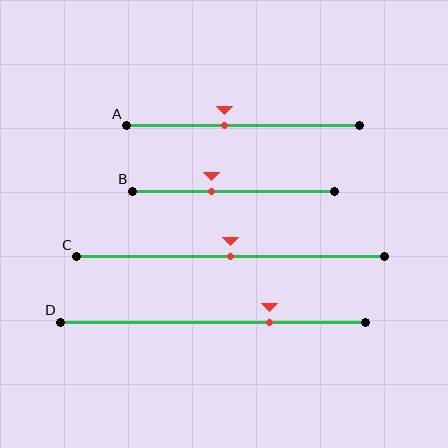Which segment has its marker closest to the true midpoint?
Segment C has its marker closest to the true midpoint.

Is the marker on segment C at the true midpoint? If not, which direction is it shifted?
Yes, the marker on segment C is at the true midpoint.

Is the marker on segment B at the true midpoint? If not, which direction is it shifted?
No, the marker on segment B is shifted to the left by about 11% of the segment length.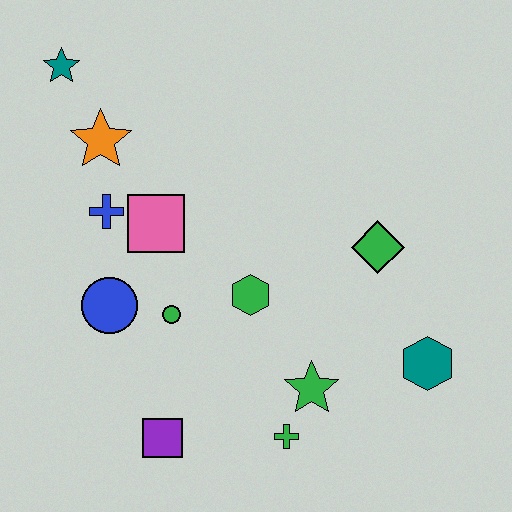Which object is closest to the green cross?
The green star is closest to the green cross.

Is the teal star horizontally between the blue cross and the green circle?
No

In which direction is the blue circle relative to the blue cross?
The blue circle is below the blue cross.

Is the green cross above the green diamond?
No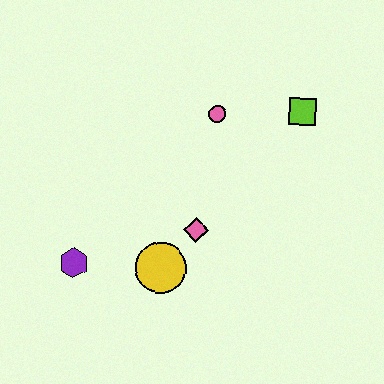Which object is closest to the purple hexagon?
The yellow circle is closest to the purple hexagon.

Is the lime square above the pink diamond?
Yes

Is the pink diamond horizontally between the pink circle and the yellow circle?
Yes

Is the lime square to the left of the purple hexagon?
No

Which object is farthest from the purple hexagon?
The lime square is farthest from the purple hexagon.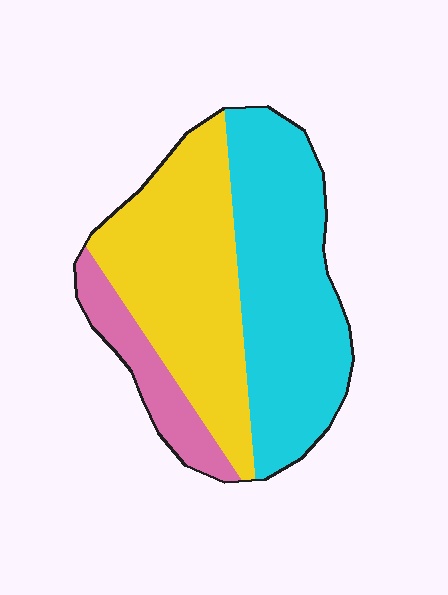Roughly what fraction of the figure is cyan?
Cyan covers about 45% of the figure.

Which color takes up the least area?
Pink, at roughly 15%.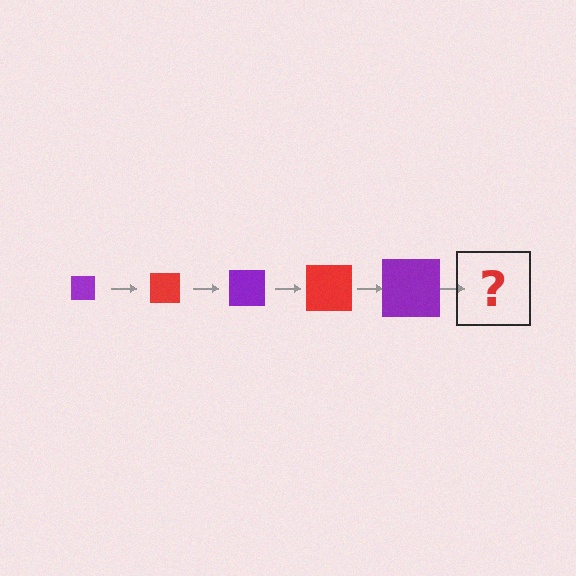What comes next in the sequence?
The next element should be a red square, larger than the previous one.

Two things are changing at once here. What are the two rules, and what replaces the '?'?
The two rules are that the square grows larger each step and the color cycles through purple and red. The '?' should be a red square, larger than the previous one.